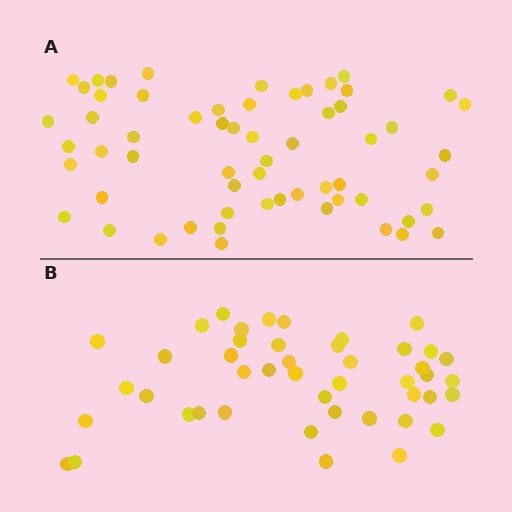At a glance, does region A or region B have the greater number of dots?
Region A (the top region) has more dots.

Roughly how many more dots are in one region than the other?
Region A has approximately 15 more dots than region B.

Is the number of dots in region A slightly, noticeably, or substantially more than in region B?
Region A has noticeably more, but not dramatically so. The ratio is roughly 1.3 to 1.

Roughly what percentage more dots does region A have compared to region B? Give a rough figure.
About 35% more.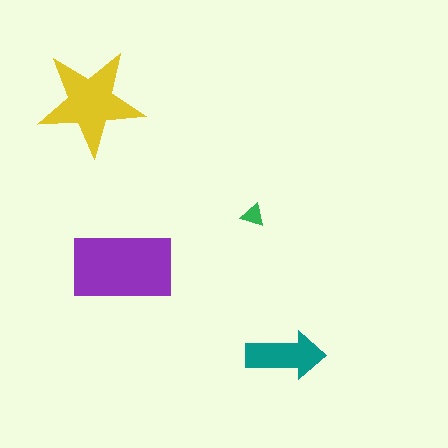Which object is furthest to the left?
The yellow star is leftmost.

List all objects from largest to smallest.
The purple rectangle, the yellow star, the teal arrow, the green triangle.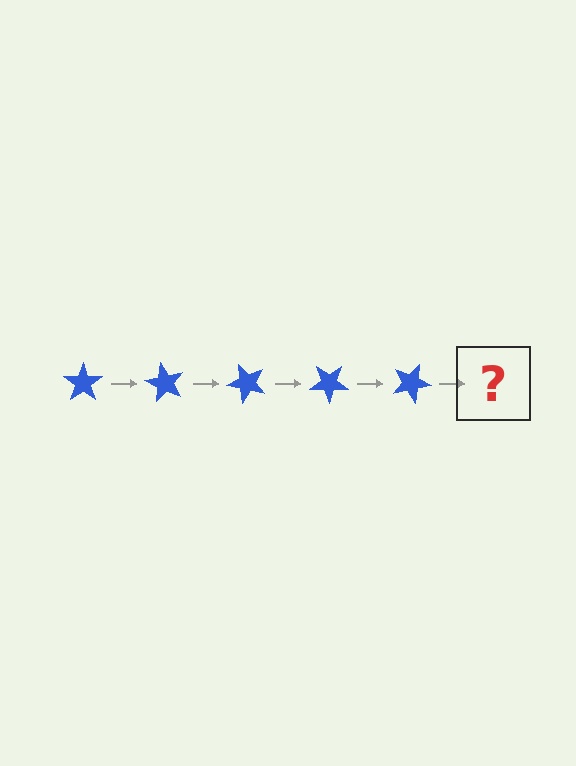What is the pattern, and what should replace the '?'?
The pattern is that the star rotates 60 degrees each step. The '?' should be a blue star rotated 300 degrees.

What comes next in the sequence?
The next element should be a blue star rotated 300 degrees.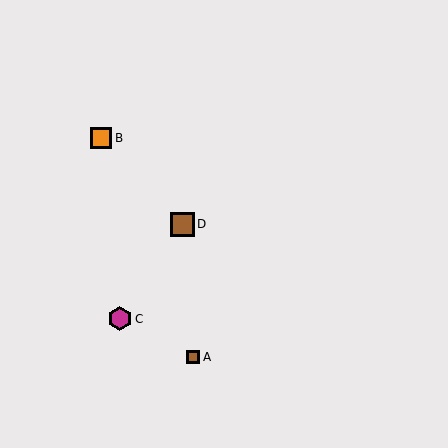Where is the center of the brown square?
The center of the brown square is at (182, 224).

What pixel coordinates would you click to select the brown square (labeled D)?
Click at (182, 224) to select the brown square D.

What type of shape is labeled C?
Shape C is a magenta hexagon.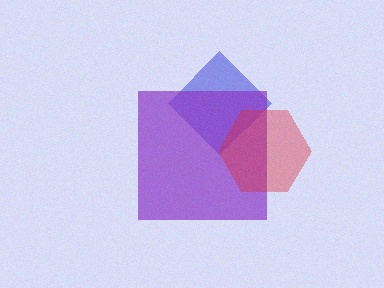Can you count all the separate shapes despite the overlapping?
Yes, there are 3 separate shapes.